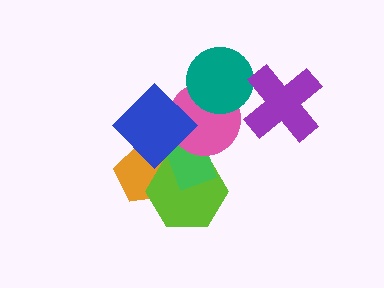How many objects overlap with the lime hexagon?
3 objects overlap with the lime hexagon.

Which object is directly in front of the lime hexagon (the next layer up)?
The green rectangle is directly in front of the lime hexagon.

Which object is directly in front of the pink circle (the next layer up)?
The teal circle is directly in front of the pink circle.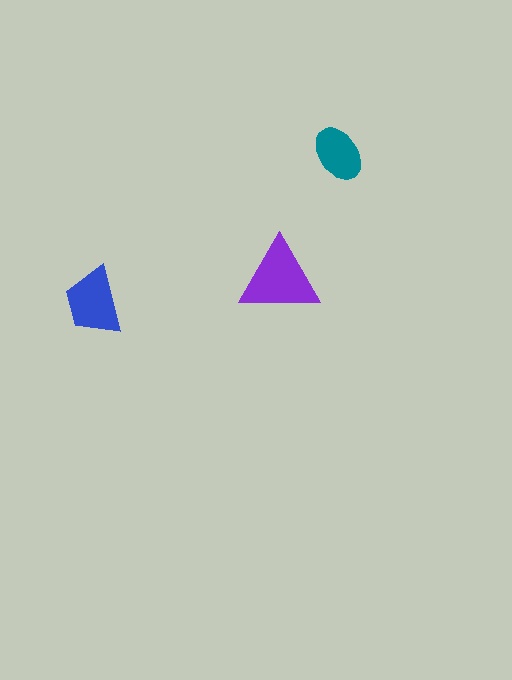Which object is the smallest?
The teal ellipse.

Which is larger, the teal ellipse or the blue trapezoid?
The blue trapezoid.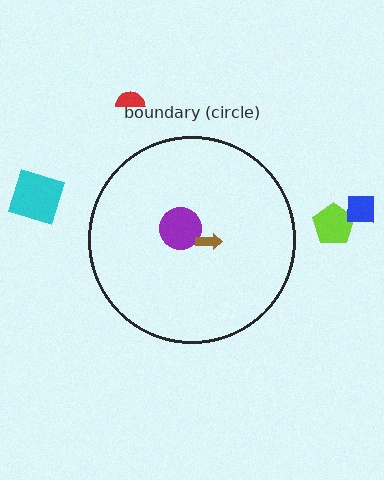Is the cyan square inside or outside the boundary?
Outside.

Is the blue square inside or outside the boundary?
Outside.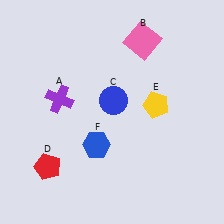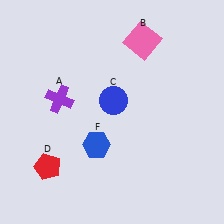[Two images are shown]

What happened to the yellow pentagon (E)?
The yellow pentagon (E) was removed in Image 2. It was in the top-right area of Image 1.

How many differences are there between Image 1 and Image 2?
There is 1 difference between the two images.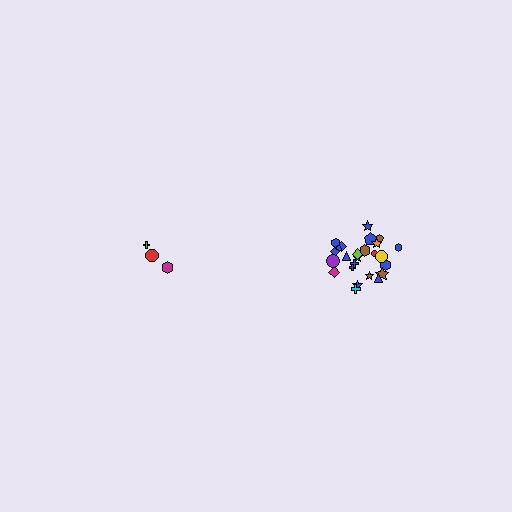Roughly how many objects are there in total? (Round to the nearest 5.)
Roughly 30 objects in total.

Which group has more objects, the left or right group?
The right group.